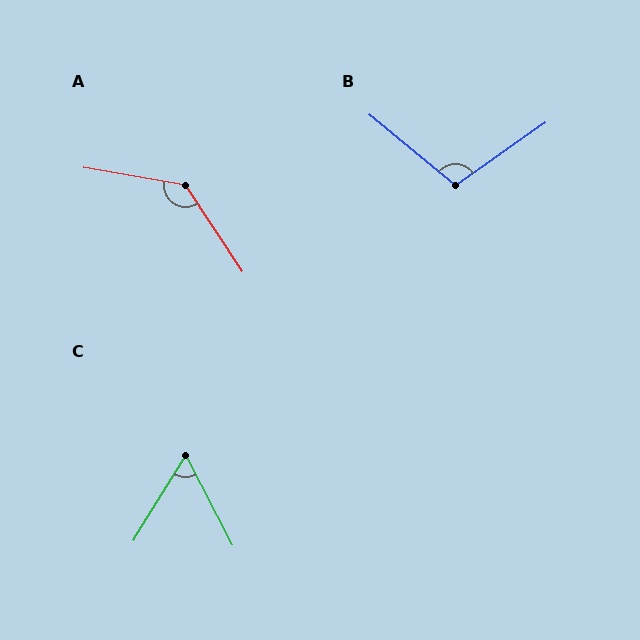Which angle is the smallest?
C, at approximately 59 degrees.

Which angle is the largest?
A, at approximately 133 degrees.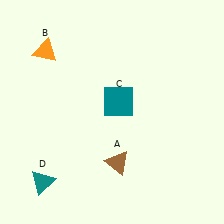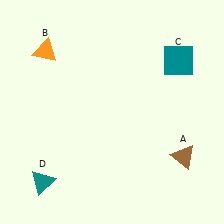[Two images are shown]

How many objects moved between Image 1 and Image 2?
2 objects moved between the two images.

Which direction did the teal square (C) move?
The teal square (C) moved right.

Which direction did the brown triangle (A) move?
The brown triangle (A) moved right.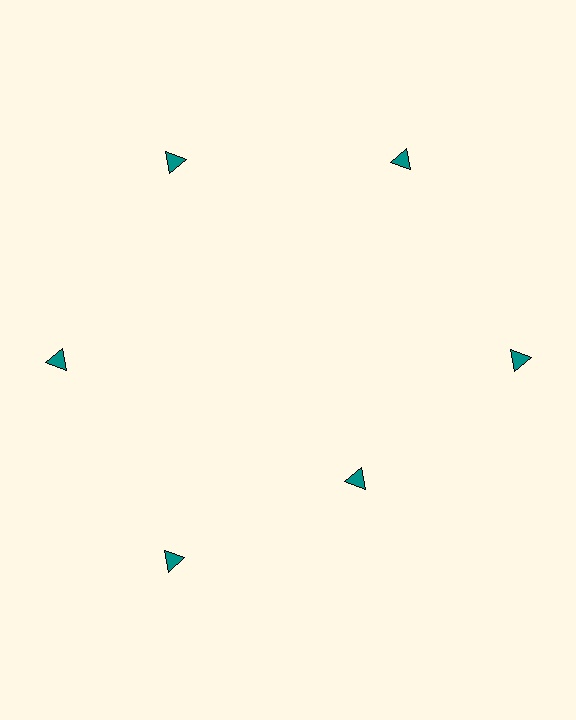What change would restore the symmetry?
The symmetry would be restored by moving it outward, back onto the ring so that all 6 triangles sit at equal angles and equal distance from the center.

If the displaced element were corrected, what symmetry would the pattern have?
It would have 6-fold rotational symmetry — the pattern would map onto itself every 60 degrees.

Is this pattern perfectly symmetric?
No. The 6 teal triangles are arranged in a ring, but one element near the 5 o'clock position is pulled inward toward the center, breaking the 6-fold rotational symmetry.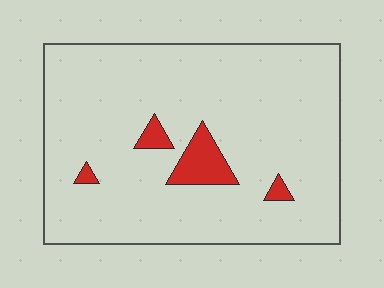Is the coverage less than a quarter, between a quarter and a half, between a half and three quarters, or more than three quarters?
Less than a quarter.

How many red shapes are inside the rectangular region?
4.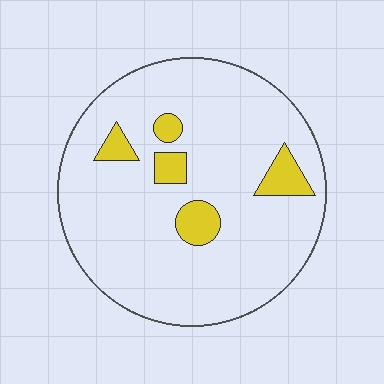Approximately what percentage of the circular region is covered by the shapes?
Approximately 10%.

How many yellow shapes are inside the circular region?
5.